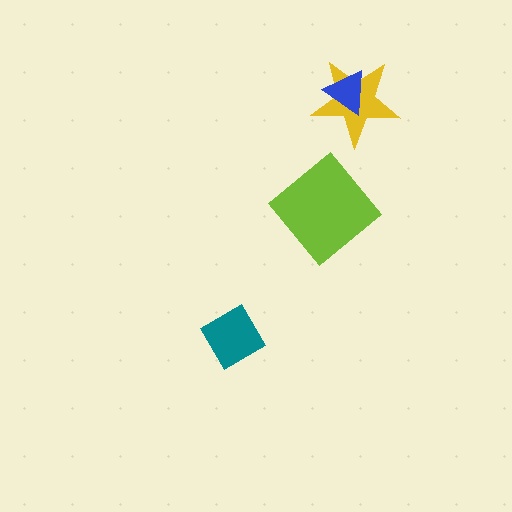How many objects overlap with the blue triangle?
1 object overlaps with the blue triangle.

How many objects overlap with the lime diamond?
0 objects overlap with the lime diamond.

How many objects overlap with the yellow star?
1 object overlaps with the yellow star.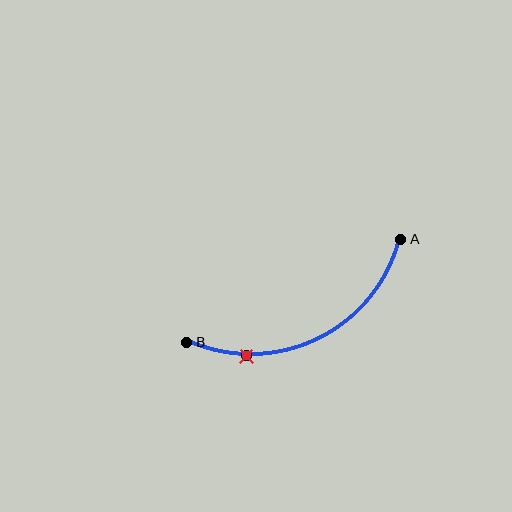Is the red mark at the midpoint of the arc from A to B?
No. The red mark lies on the arc but is closer to endpoint B. The arc midpoint would be at the point on the curve equidistant along the arc from both A and B.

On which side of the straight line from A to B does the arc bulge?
The arc bulges below the straight line connecting A and B.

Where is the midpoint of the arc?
The arc midpoint is the point on the curve farthest from the straight line joining A and B. It sits below that line.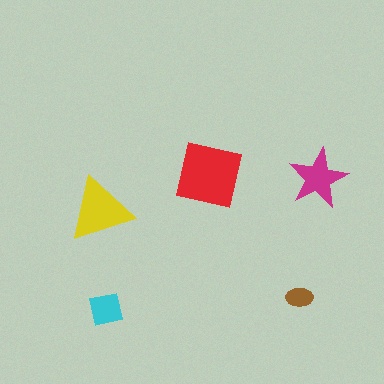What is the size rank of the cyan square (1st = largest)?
4th.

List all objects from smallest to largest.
The brown ellipse, the cyan square, the magenta star, the yellow triangle, the red square.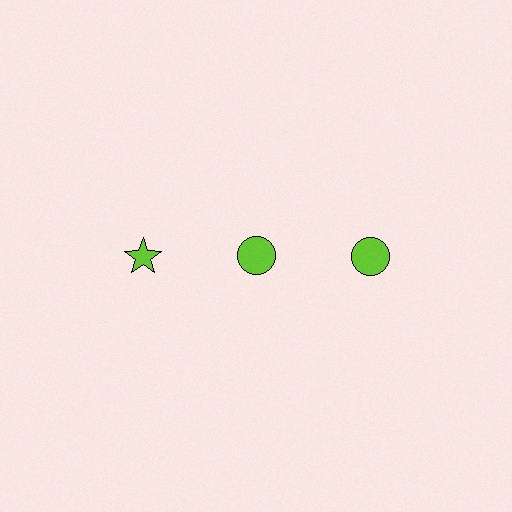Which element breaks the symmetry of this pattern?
The lime star in the top row, leftmost column breaks the symmetry. All other shapes are lime circles.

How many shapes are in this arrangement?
There are 3 shapes arranged in a grid pattern.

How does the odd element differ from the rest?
It has a different shape: star instead of circle.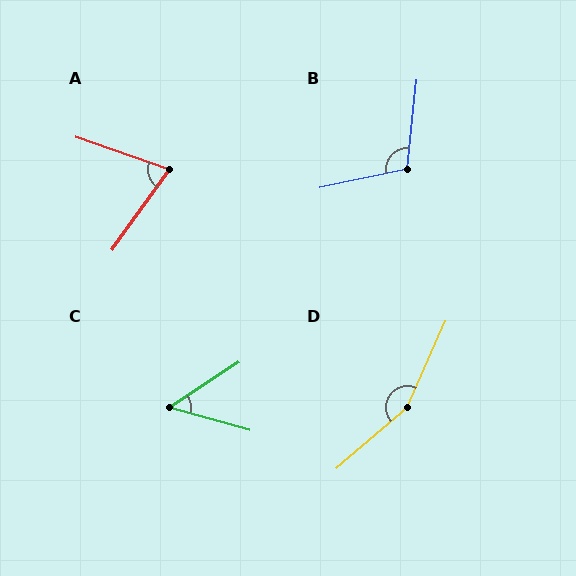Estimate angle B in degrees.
Approximately 108 degrees.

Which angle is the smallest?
C, at approximately 49 degrees.